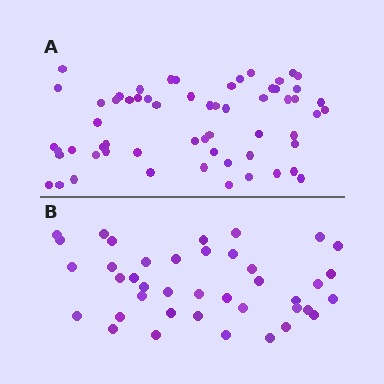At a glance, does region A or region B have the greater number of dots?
Region A (the top region) has more dots.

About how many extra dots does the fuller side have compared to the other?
Region A has approximately 20 more dots than region B.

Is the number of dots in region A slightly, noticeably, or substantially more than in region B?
Region A has substantially more. The ratio is roughly 1.5 to 1.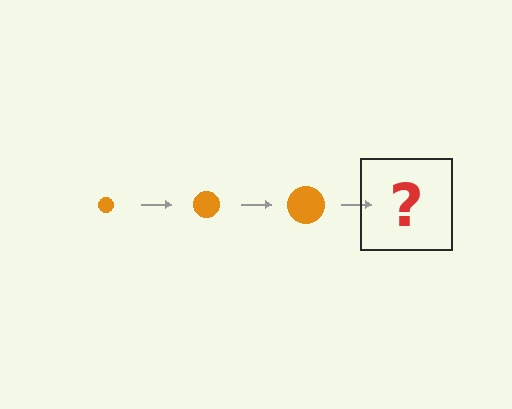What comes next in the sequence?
The next element should be an orange circle, larger than the previous one.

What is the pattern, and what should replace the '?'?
The pattern is that the circle gets progressively larger each step. The '?' should be an orange circle, larger than the previous one.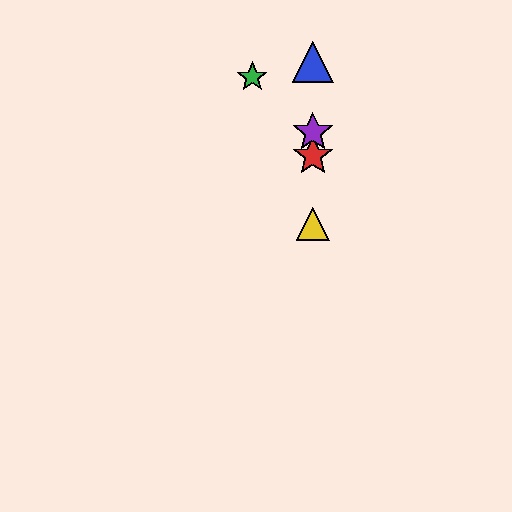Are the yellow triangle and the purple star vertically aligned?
Yes, both are at x≈313.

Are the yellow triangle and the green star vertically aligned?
No, the yellow triangle is at x≈313 and the green star is at x≈252.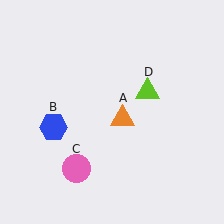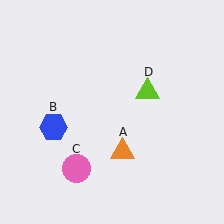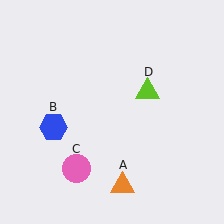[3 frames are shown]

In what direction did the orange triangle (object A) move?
The orange triangle (object A) moved down.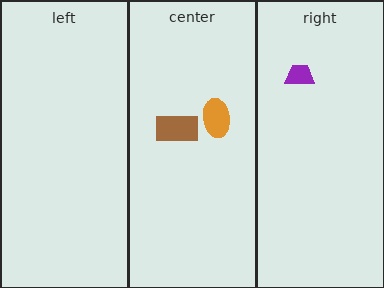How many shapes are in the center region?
2.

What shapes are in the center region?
The brown rectangle, the orange ellipse.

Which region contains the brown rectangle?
The center region.